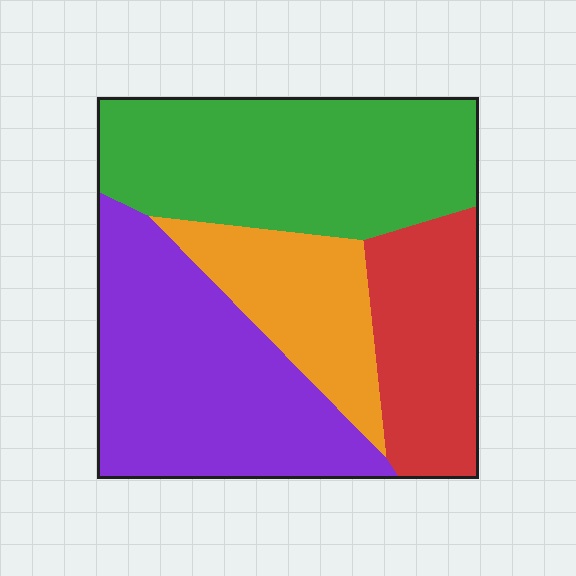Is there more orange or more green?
Green.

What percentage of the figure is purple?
Purple takes up about one third (1/3) of the figure.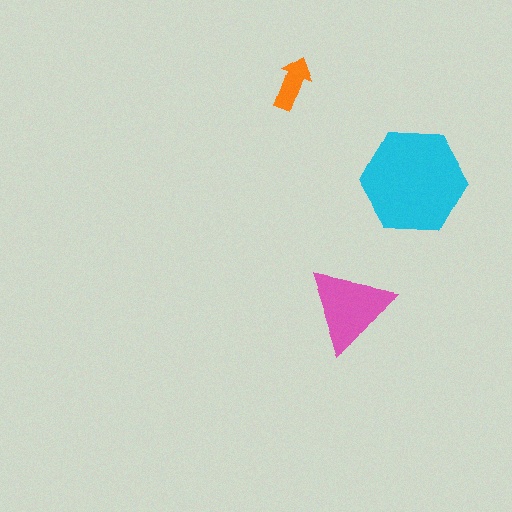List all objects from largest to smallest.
The cyan hexagon, the pink triangle, the orange arrow.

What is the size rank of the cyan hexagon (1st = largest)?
1st.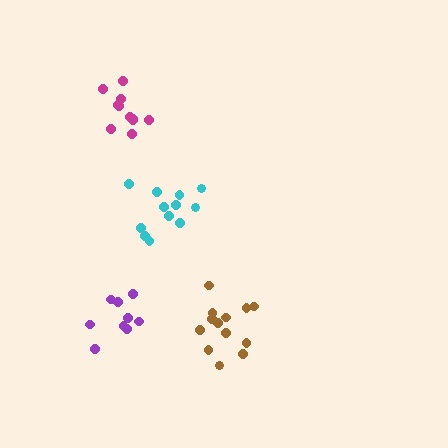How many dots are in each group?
Group 1: 13 dots, Group 2: 9 dots, Group 3: 12 dots, Group 4: 11 dots (45 total).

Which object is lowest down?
The brown cluster is bottommost.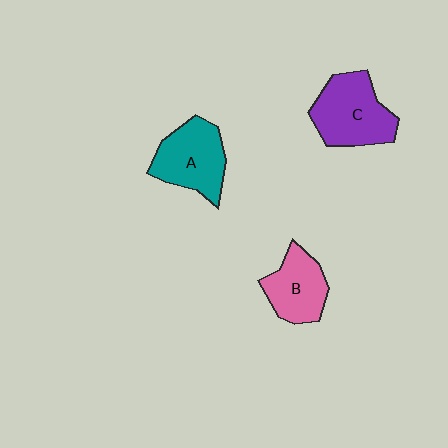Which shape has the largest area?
Shape C (purple).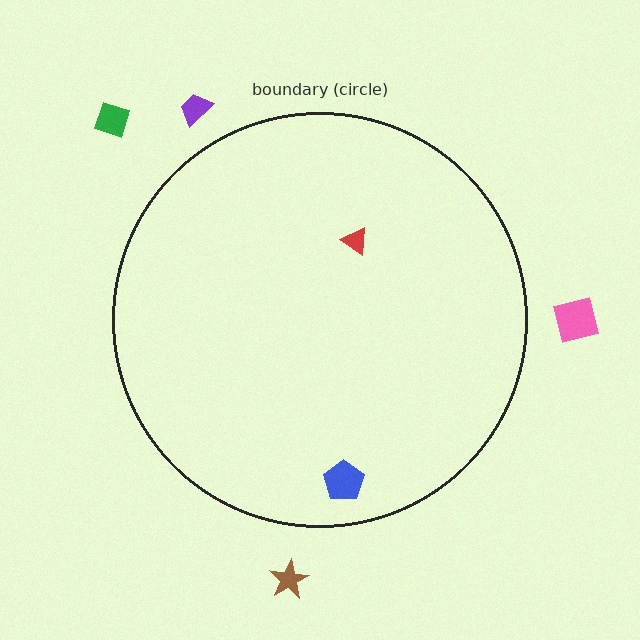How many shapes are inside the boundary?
2 inside, 4 outside.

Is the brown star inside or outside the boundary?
Outside.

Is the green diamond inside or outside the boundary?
Outside.